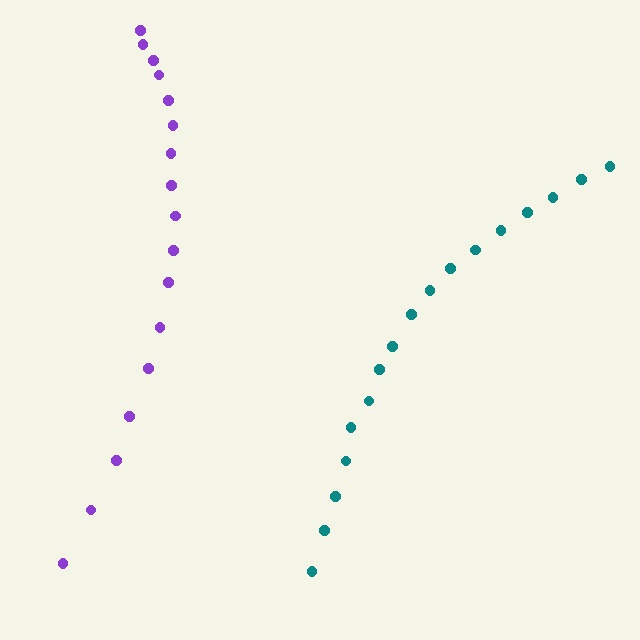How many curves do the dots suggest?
There are 2 distinct paths.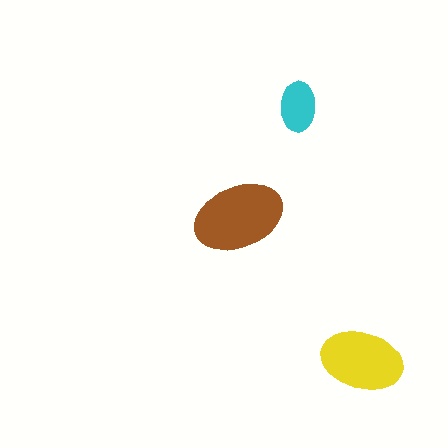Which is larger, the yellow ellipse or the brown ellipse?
The brown one.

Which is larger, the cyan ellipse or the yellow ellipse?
The yellow one.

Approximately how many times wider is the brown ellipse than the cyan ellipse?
About 2 times wider.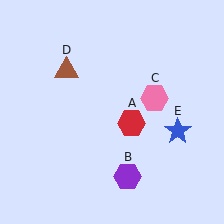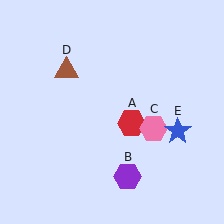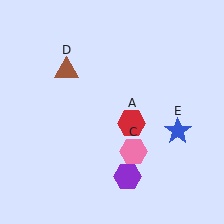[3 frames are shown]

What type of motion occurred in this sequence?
The pink hexagon (object C) rotated clockwise around the center of the scene.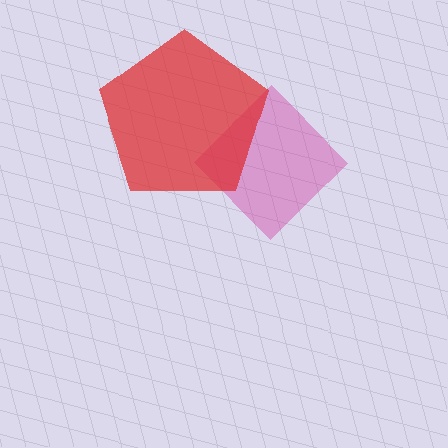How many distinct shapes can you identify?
There are 2 distinct shapes: a magenta diamond, a red pentagon.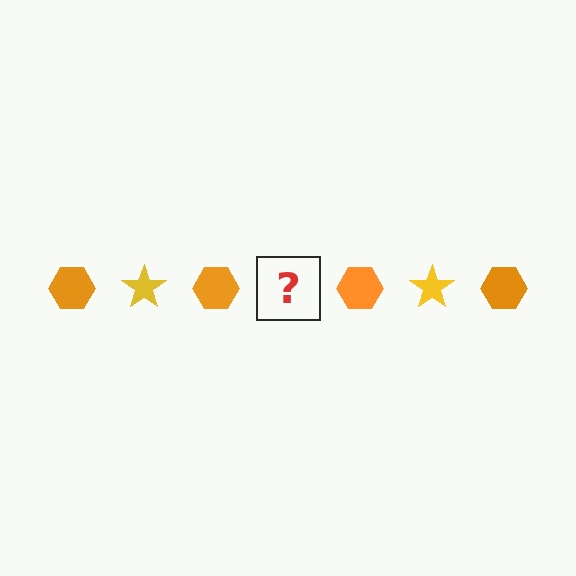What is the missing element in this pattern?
The missing element is a yellow star.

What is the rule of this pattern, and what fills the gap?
The rule is that the pattern alternates between orange hexagon and yellow star. The gap should be filled with a yellow star.